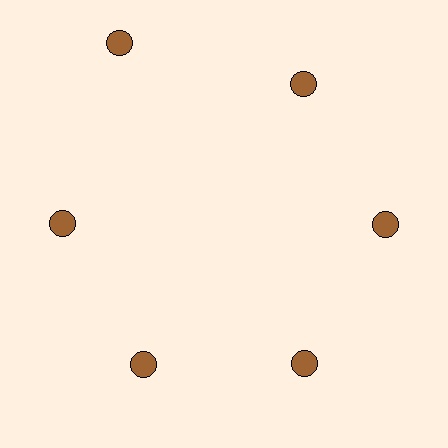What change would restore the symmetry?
The symmetry would be restored by moving it inward, back onto the ring so that all 6 circles sit at equal angles and equal distance from the center.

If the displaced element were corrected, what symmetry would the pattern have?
It would have 6-fold rotational symmetry — the pattern would map onto itself every 60 degrees.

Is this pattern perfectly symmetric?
No. The 6 brown circles are arranged in a ring, but one element near the 11 o'clock position is pushed outward from the center, breaking the 6-fold rotational symmetry.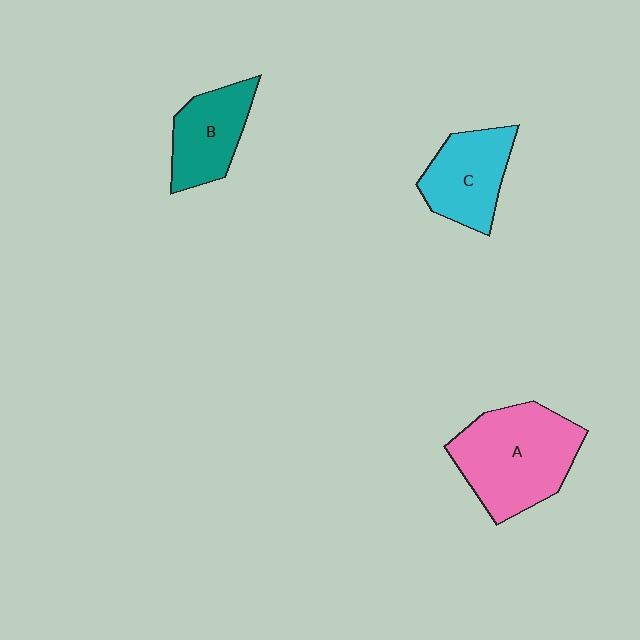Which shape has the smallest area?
Shape B (teal).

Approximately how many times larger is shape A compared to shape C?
Approximately 1.6 times.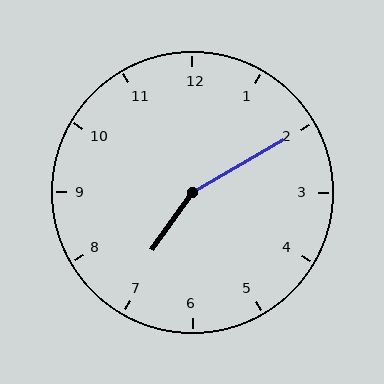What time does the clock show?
7:10.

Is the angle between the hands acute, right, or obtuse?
It is obtuse.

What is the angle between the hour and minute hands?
Approximately 155 degrees.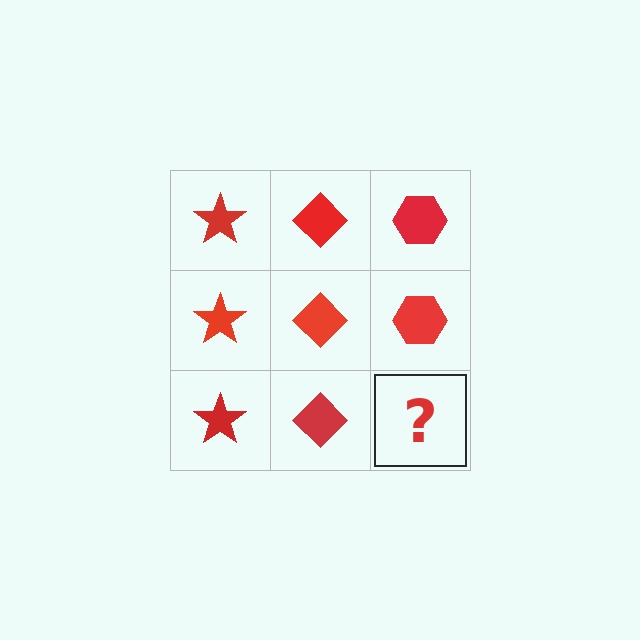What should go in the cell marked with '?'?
The missing cell should contain a red hexagon.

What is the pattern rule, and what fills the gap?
The rule is that each column has a consistent shape. The gap should be filled with a red hexagon.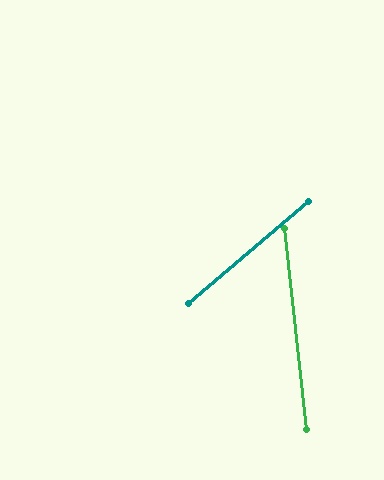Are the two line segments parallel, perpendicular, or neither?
Neither parallel nor perpendicular — they differ by about 56°.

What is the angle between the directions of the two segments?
Approximately 56 degrees.